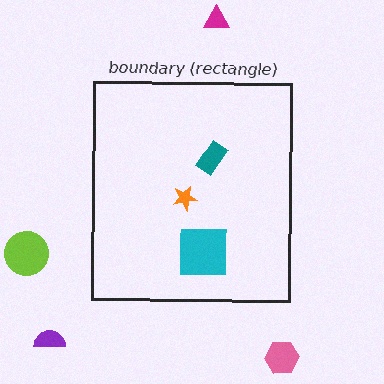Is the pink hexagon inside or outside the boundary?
Outside.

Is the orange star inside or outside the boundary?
Inside.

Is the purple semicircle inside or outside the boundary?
Outside.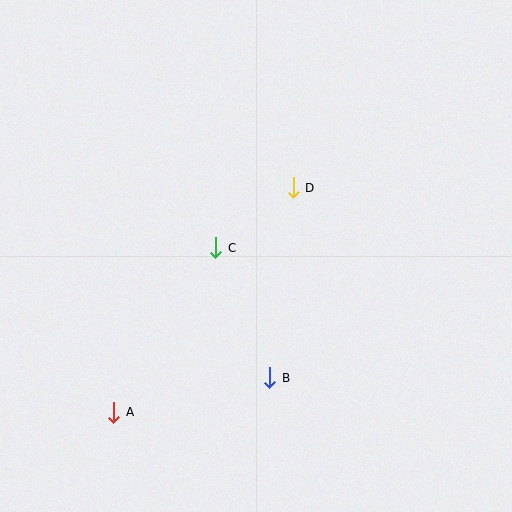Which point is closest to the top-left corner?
Point C is closest to the top-left corner.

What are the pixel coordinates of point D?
Point D is at (293, 188).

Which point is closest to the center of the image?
Point C at (216, 248) is closest to the center.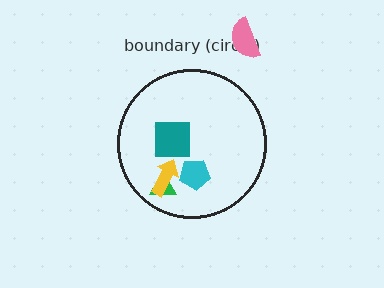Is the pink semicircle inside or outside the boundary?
Outside.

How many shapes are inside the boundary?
4 inside, 1 outside.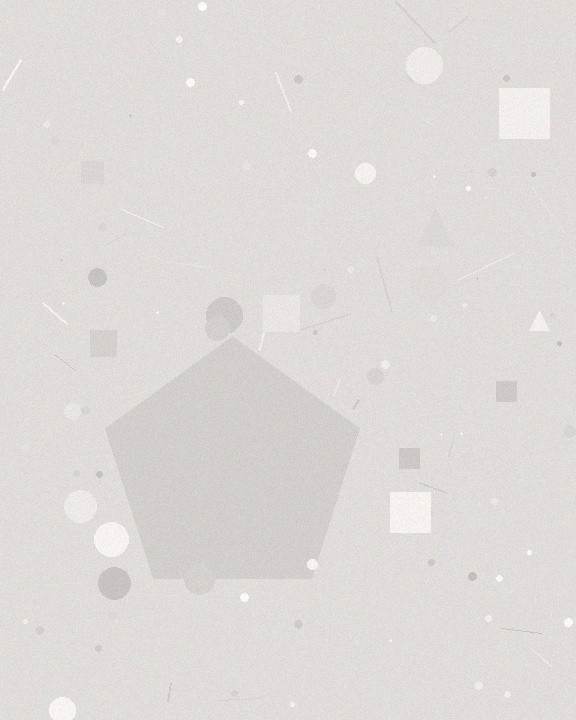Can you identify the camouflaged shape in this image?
The camouflaged shape is a pentagon.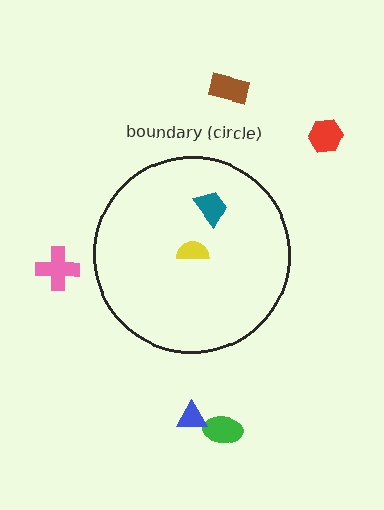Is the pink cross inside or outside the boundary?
Outside.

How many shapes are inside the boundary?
2 inside, 5 outside.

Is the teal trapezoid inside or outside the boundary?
Inside.